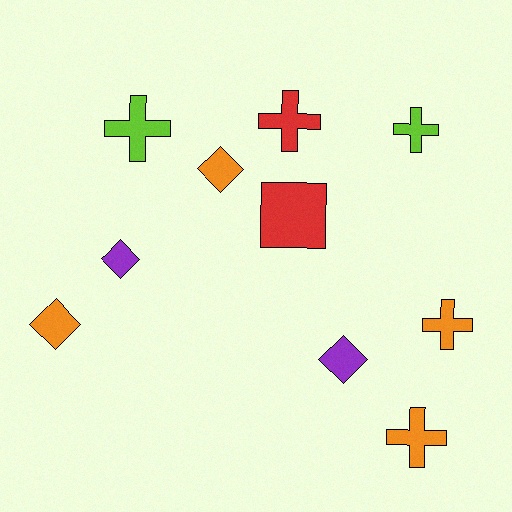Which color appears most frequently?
Orange, with 4 objects.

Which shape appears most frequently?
Cross, with 5 objects.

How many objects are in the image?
There are 10 objects.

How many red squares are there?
There is 1 red square.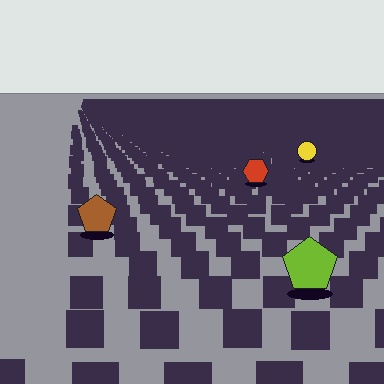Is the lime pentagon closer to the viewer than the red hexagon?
Yes. The lime pentagon is closer — you can tell from the texture gradient: the ground texture is coarser near it.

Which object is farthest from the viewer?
The yellow circle is farthest from the viewer. It appears smaller and the ground texture around it is denser.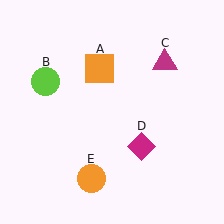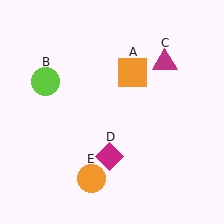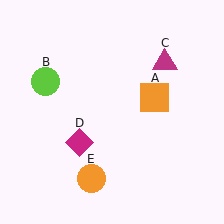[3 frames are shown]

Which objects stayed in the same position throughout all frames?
Lime circle (object B) and magenta triangle (object C) and orange circle (object E) remained stationary.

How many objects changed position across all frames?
2 objects changed position: orange square (object A), magenta diamond (object D).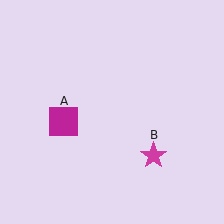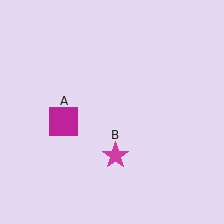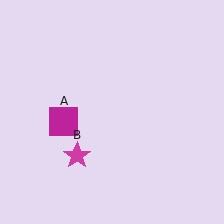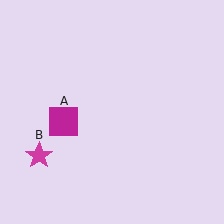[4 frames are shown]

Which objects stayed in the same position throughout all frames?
Magenta square (object A) remained stationary.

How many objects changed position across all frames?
1 object changed position: magenta star (object B).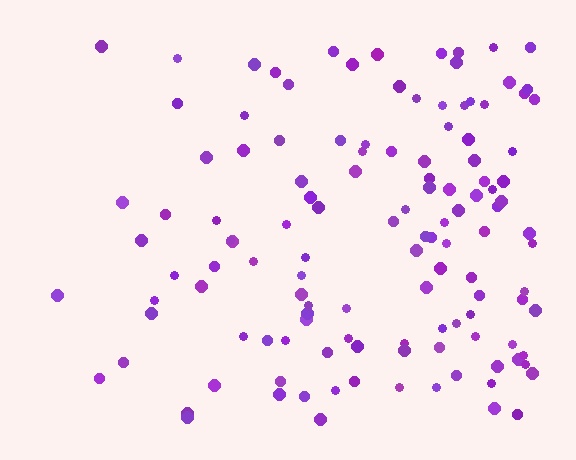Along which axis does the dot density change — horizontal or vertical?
Horizontal.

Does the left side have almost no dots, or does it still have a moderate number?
Still a moderate number, just noticeably fewer than the right.